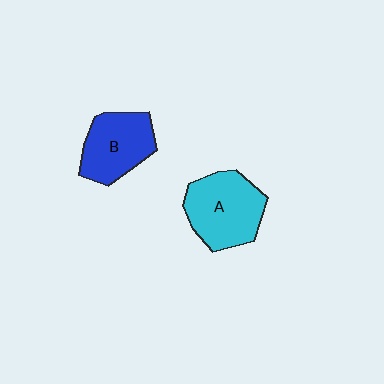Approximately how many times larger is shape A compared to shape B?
Approximately 1.2 times.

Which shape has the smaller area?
Shape B (blue).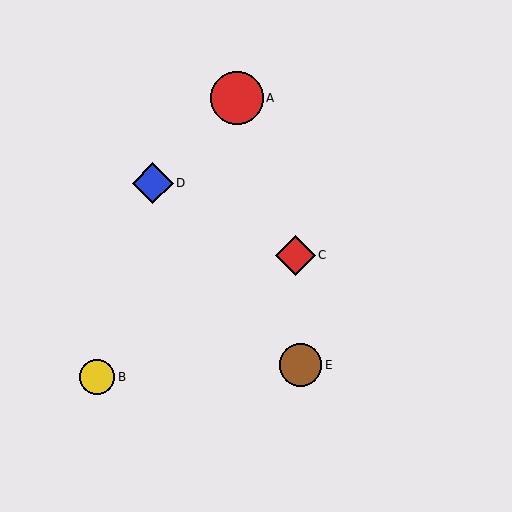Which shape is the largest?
The red circle (labeled A) is the largest.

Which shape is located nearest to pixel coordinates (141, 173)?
The blue diamond (labeled D) at (153, 183) is nearest to that location.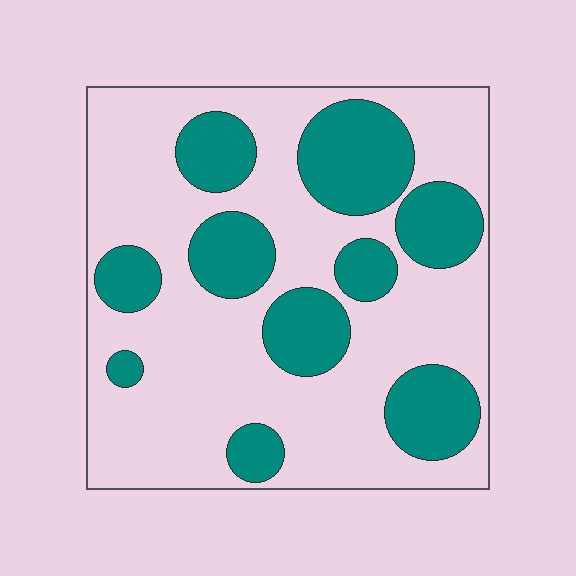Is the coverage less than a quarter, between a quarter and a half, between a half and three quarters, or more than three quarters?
Between a quarter and a half.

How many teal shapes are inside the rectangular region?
10.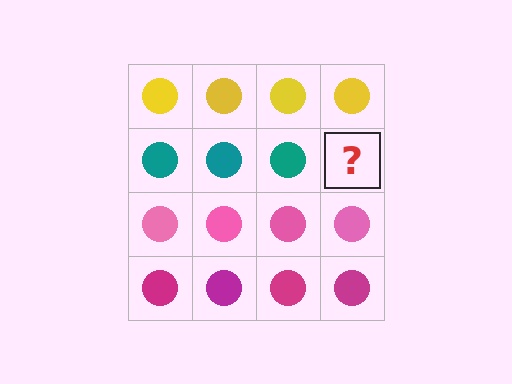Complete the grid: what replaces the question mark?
The question mark should be replaced with a teal circle.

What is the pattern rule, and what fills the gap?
The rule is that each row has a consistent color. The gap should be filled with a teal circle.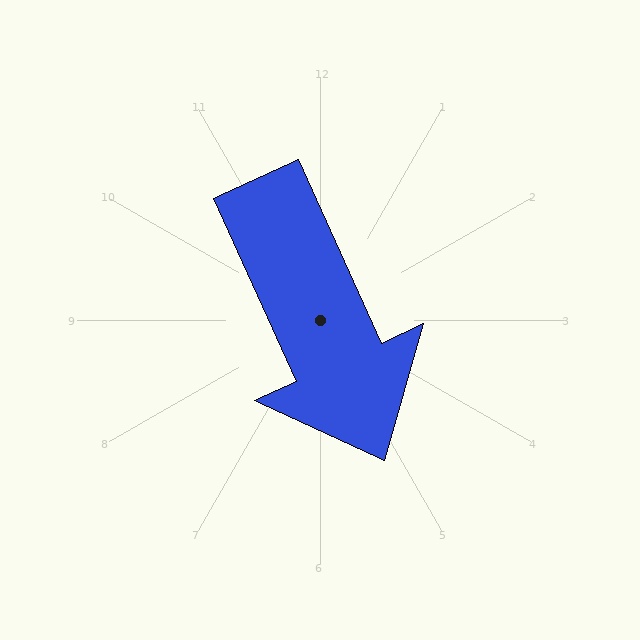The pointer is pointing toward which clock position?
Roughly 5 o'clock.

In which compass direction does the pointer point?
Southeast.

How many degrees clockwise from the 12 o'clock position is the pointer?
Approximately 156 degrees.